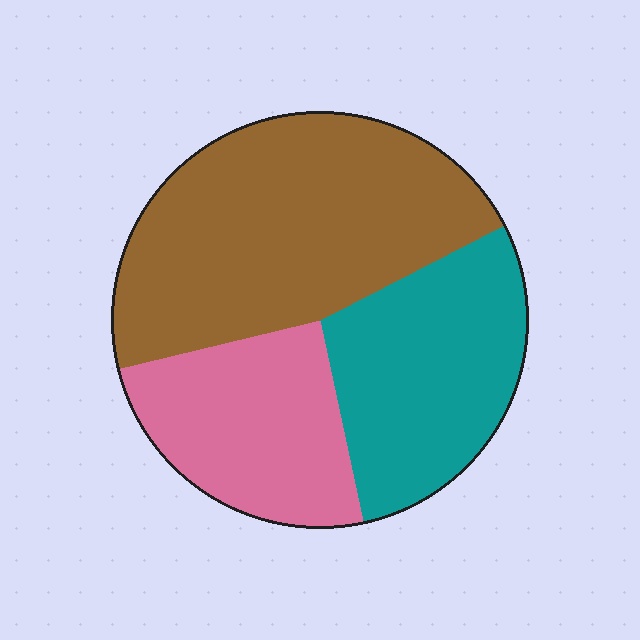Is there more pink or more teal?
Teal.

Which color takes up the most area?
Brown, at roughly 45%.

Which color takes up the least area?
Pink, at roughly 25%.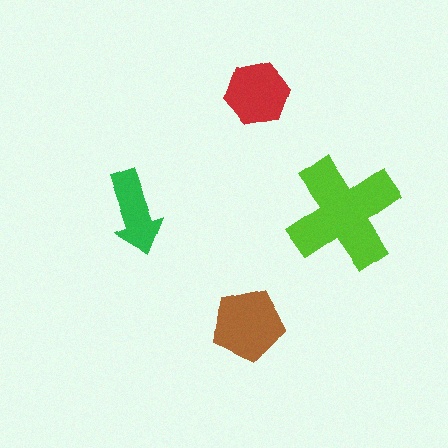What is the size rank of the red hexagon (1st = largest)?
3rd.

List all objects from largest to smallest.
The lime cross, the brown pentagon, the red hexagon, the green arrow.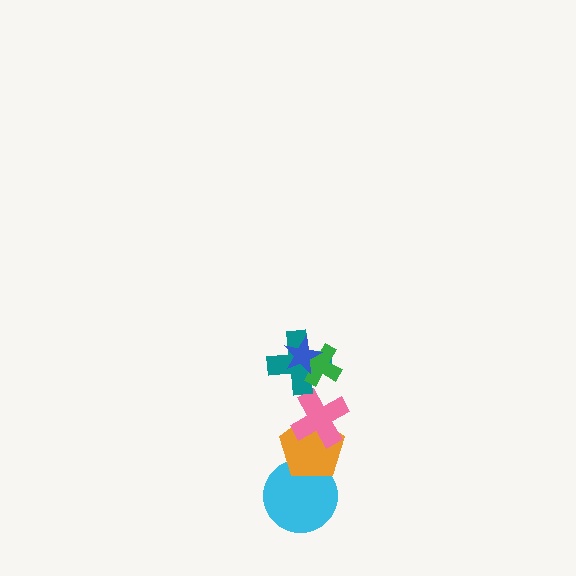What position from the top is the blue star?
The blue star is 1st from the top.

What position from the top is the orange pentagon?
The orange pentagon is 5th from the top.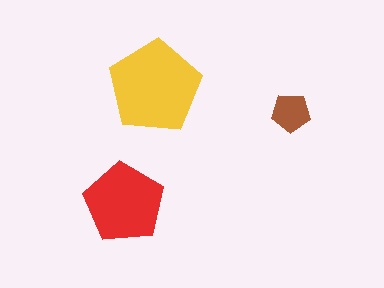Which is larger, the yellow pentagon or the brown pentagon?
The yellow one.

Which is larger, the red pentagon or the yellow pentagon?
The yellow one.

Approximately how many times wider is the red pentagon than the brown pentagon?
About 2 times wider.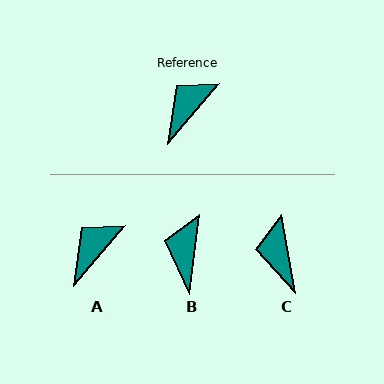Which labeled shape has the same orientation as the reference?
A.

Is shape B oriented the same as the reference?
No, it is off by about 33 degrees.